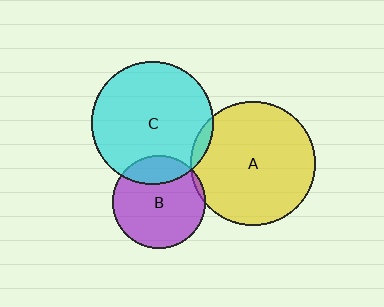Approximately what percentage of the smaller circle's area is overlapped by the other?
Approximately 5%.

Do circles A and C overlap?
Yes.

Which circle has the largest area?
Circle A (yellow).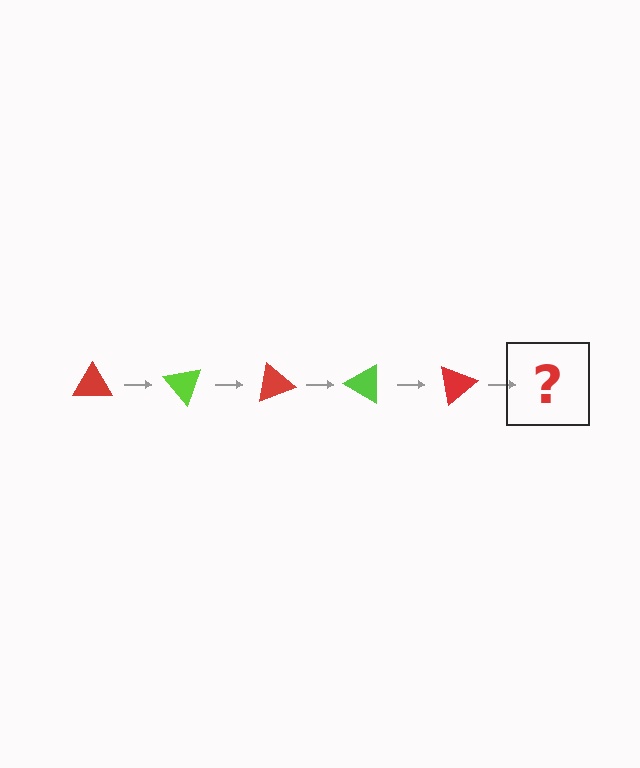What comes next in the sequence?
The next element should be a lime triangle, rotated 250 degrees from the start.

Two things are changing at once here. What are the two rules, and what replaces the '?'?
The two rules are that it rotates 50 degrees each step and the color cycles through red and lime. The '?' should be a lime triangle, rotated 250 degrees from the start.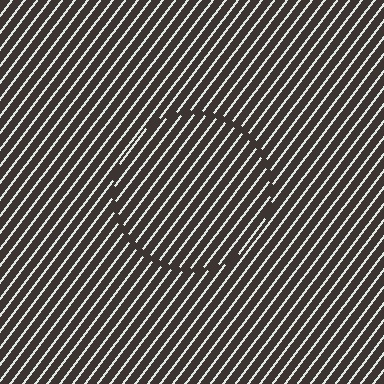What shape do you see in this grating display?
An illusory circle. The interior of the shape contains the same grating, shifted by half a period — the contour is defined by the phase discontinuity where line-ends from the inner and outer gratings abut.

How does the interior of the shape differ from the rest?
The interior of the shape contains the same grating, shifted by half a period — the contour is defined by the phase discontinuity where line-ends from the inner and outer gratings abut.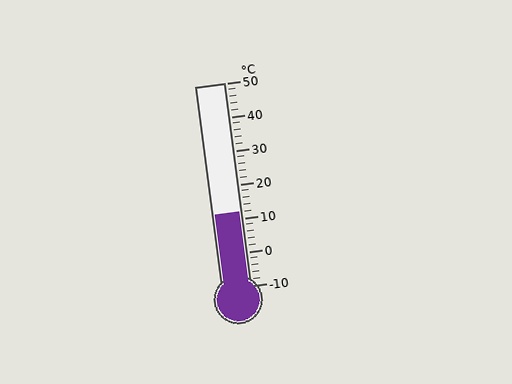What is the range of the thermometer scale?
The thermometer scale ranges from -10°C to 50°C.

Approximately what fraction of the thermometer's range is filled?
The thermometer is filled to approximately 35% of its range.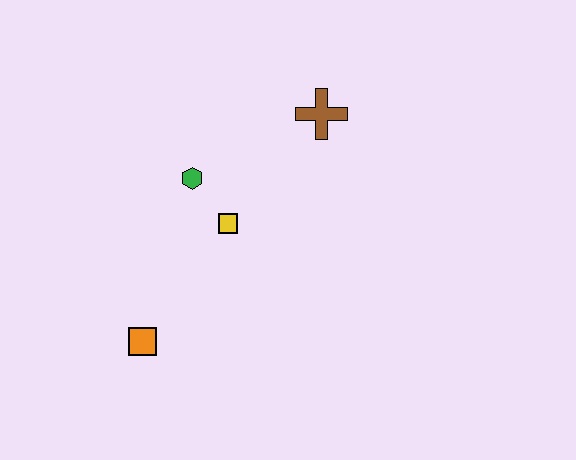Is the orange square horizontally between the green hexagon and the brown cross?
No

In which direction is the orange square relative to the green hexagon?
The orange square is below the green hexagon.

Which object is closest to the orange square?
The yellow square is closest to the orange square.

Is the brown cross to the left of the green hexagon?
No